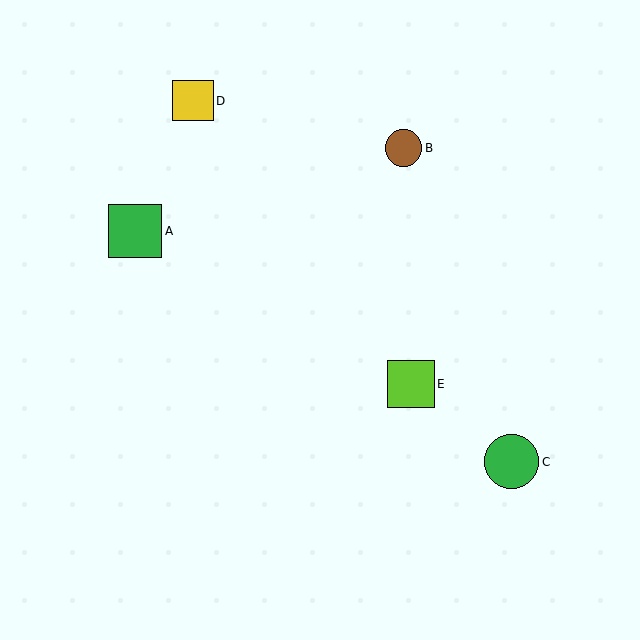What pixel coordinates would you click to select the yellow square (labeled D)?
Click at (193, 101) to select the yellow square D.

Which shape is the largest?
The green circle (labeled C) is the largest.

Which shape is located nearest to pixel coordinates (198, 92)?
The yellow square (labeled D) at (193, 101) is nearest to that location.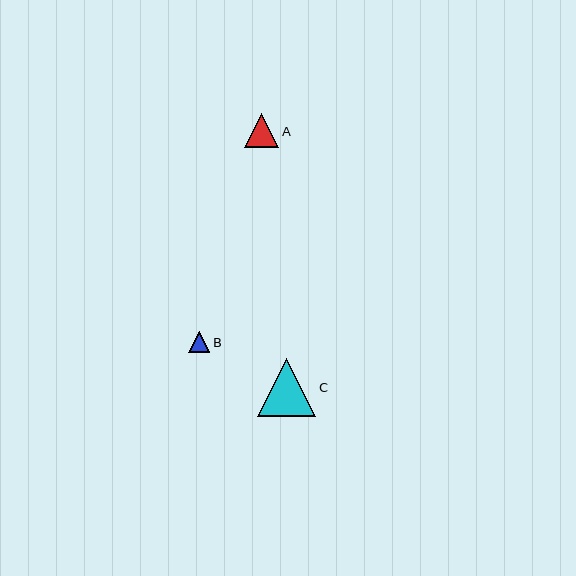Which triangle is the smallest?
Triangle B is the smallest with a size of approximately 21 pixels.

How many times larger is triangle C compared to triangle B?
Triangle C is approximately 2.8 times the size of triangle B.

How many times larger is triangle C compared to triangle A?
Triangle C is approximately 1.7 times the size of triangle A.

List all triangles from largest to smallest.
From largest to smallest: C, A, B.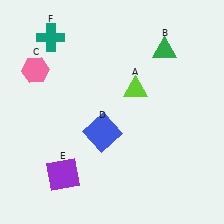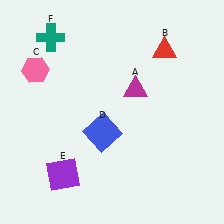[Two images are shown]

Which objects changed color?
A changed from lime to magenta. B changed from green to red.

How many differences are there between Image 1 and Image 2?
There are 2 differences between the two images.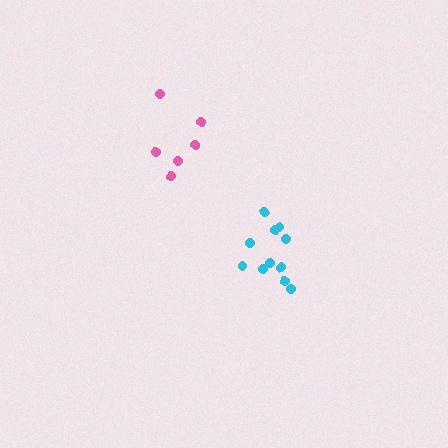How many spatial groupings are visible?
There are 2 spatial groupings.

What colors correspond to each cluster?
The clusters are colored: cyan, pink.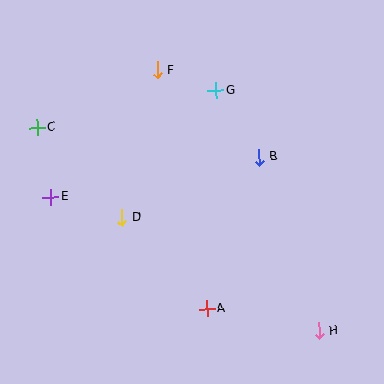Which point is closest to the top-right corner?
Point G is closest to the top-right corner.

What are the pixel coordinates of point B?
Point B is at (259, 157).